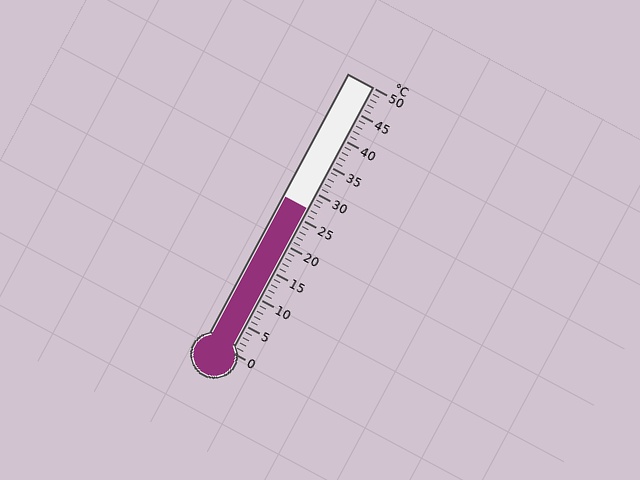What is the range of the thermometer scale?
The thermometer scale ranges from 0°C to 50°C.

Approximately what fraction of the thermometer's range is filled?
The thermometer is filled to approximately 55% of its range.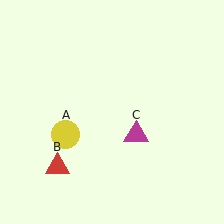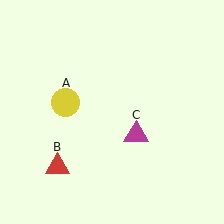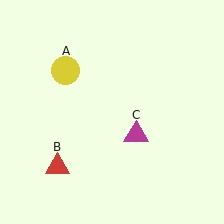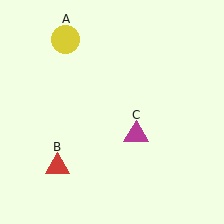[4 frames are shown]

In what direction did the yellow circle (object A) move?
The yellow circle (object A) moved up.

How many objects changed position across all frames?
1 object changed position: yellow circle (object A).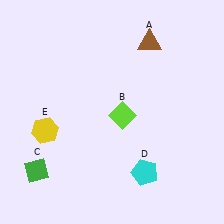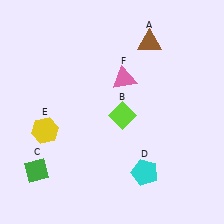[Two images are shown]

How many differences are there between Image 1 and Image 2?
There is 1 difference between the two images.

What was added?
A pink triangle (F) was added in Image 2.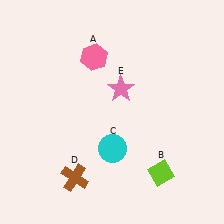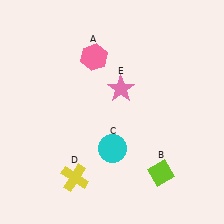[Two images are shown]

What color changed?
The cross (D) changed from brown in Image 1 to yellow in Image 2.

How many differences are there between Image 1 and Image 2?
There is 1 difference between the two images.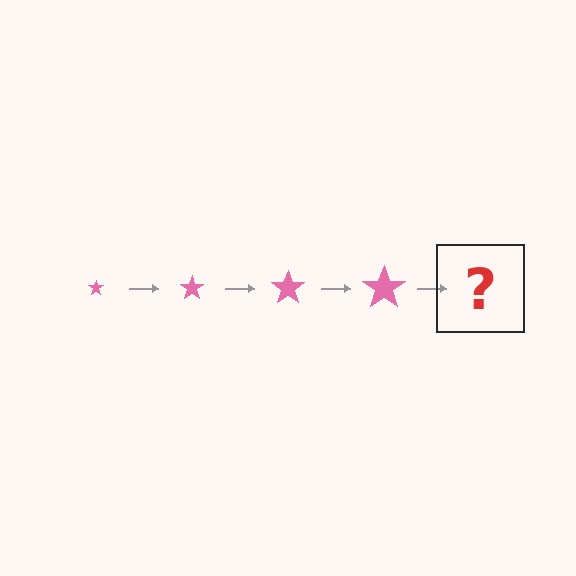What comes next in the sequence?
The next element should be a pink star, larger than the previous one.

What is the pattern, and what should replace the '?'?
The pattern is that the star gets progressively larger each step. The '?' should be a pink star, larger than the previous one.